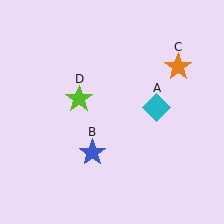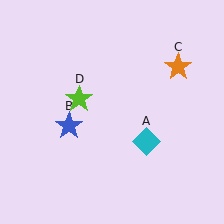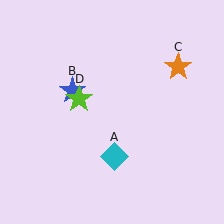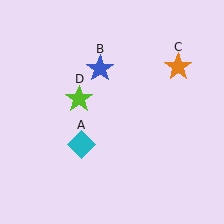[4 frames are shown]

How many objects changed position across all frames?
2 objects changed position: cyan diamond (object A), blue star (object B).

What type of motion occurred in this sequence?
The cyan diamond (object A), blue star (object B) rotated clockwise around the center of the scene.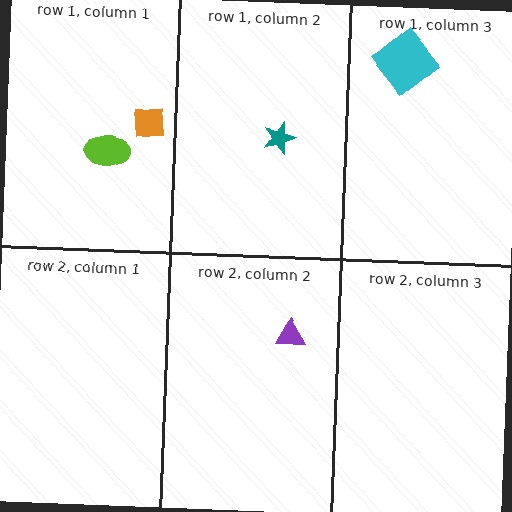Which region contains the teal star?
The row 1, column 2 region.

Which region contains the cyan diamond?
The row 1, column 3 region.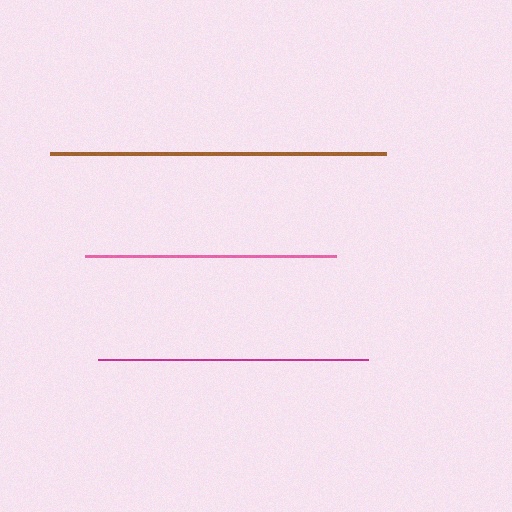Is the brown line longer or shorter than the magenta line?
The brown line is longer than the magenta line.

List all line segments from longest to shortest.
From longest to shortest: brown, magenta, pink.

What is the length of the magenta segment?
The magenta segment is approximately 270 pixels long.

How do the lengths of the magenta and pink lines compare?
The magenta and pink lines are approximately the same length.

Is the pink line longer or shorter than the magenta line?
The magenta line is longer than the pink line.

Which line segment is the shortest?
The pink line is the shortest at approximately 250 pixels.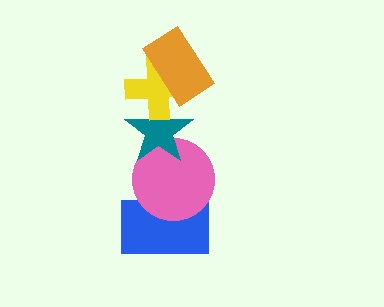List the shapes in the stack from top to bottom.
From top to bottom: the orange rectangle, the yellow cross, the teal star, the pink circle, the blue rectangle.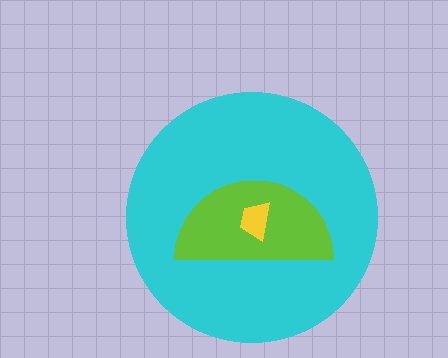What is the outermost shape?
The cyan circle.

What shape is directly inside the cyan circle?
The lime semicircle.